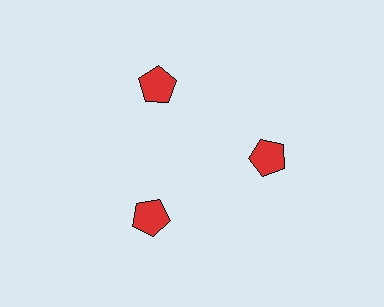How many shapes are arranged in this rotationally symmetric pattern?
There are 3 shapes, arranged in 3 groups of 1.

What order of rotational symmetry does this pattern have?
This pattern has 3-fold rotational symmetry.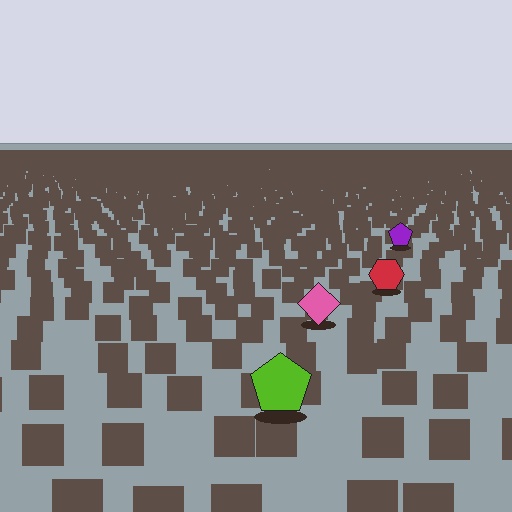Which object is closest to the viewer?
The lime pentagon is closest. The texture marks near it are larger and more spread out.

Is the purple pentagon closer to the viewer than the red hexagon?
No. The red hexagon is closer — you can tell from the texture gradient: the ground texture is coarser near it.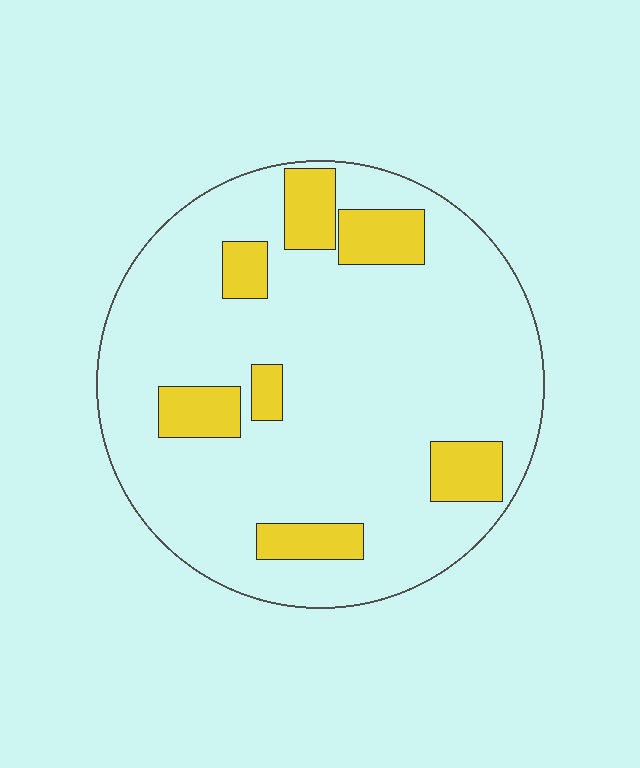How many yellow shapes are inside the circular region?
7.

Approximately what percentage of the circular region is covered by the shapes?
Approximately 15%.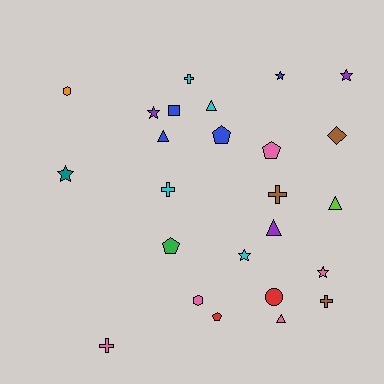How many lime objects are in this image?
There is 1 lime object.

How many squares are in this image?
There is 1 square.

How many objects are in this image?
There are 25 objects.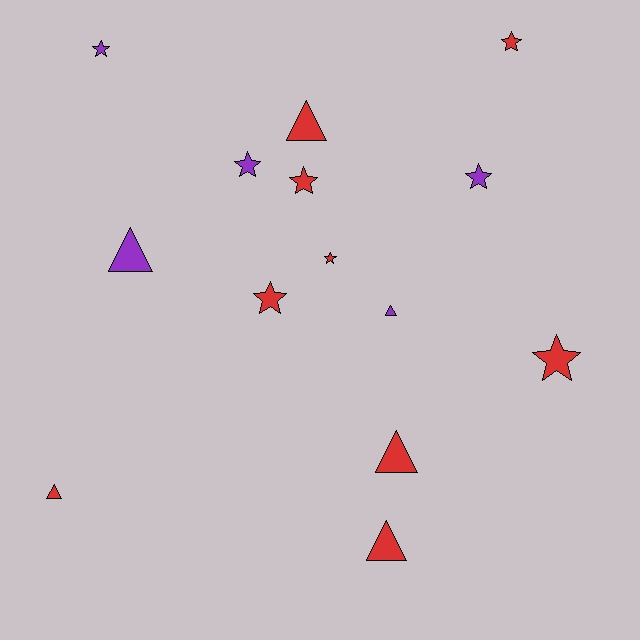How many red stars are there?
There are 5 red stars.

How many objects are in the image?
There are 14 objects.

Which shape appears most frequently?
Star, with 8 objects.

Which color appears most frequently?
Red, with 9 objects.